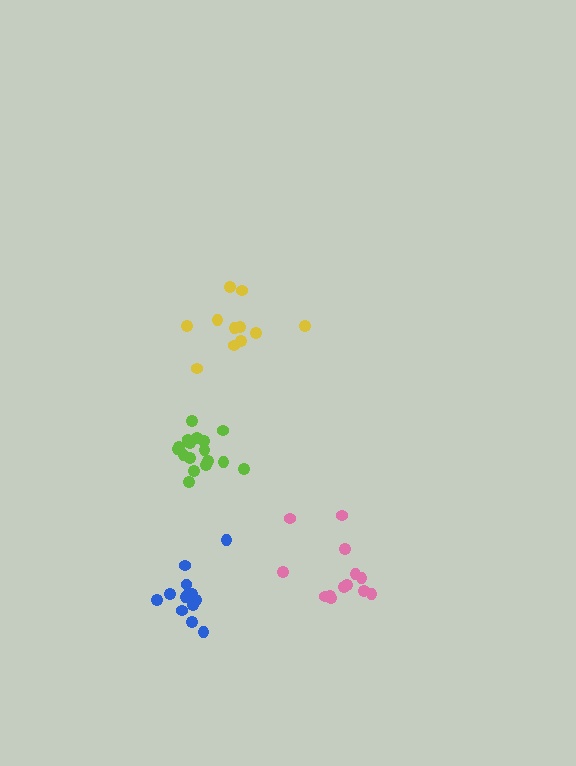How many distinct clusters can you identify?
There are 4 distinct clusters.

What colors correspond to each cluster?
The clusters are colored: blue, yellow, pink, lime.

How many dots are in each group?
Group 1: 13 dots, Group 2: 11 dots, Group 3: 13 dots, Group 4: 17 dots (54 total).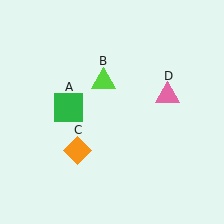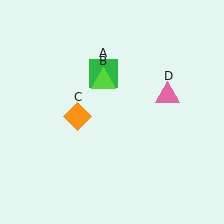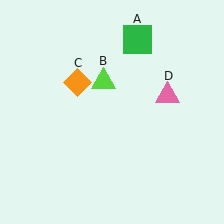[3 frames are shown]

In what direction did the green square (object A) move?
The green square (object A) moved up and to the right.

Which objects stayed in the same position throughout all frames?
Lime triangle (object B) and pink triangle (object D) remained stationary.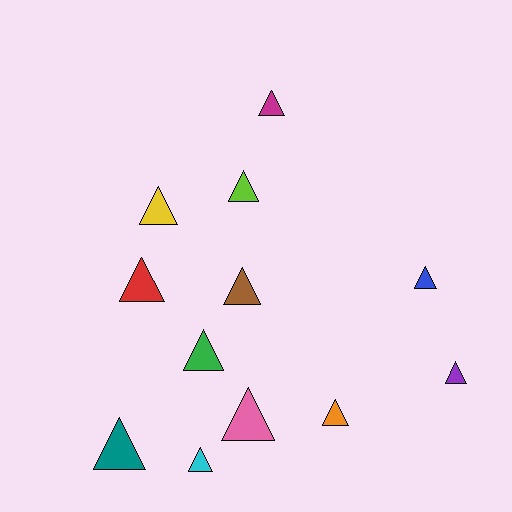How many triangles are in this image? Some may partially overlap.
There are 12 triangles.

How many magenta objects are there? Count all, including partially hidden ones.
There is 1 magenta object.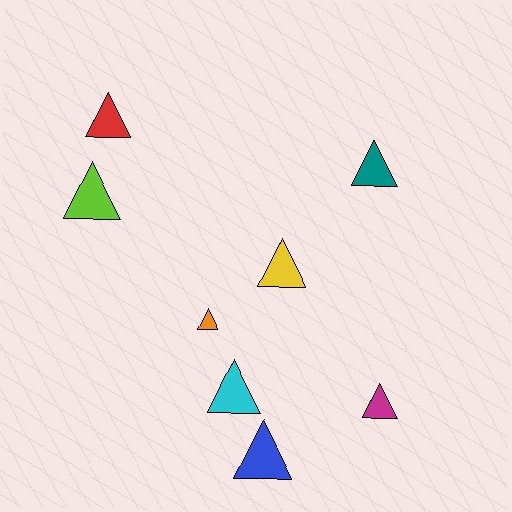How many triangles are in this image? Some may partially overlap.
There are 8 triangles.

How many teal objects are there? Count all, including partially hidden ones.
There is 1 teal object.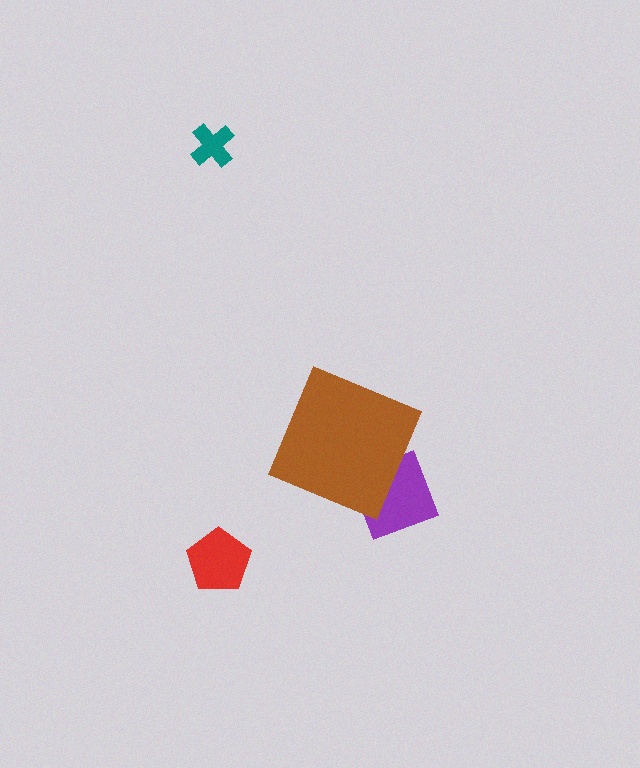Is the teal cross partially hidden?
No, the teal cross is fully visible.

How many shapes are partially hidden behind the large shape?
1 shape is partially hidden.